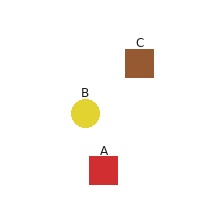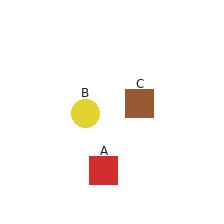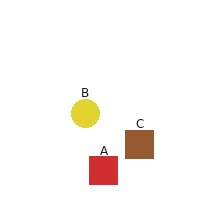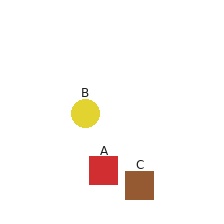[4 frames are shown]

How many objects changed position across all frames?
1 object changed position: brown square (object C).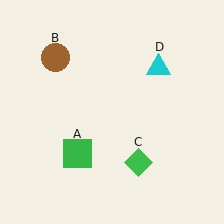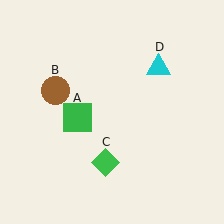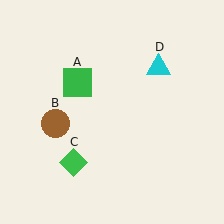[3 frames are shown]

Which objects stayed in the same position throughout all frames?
Cyan triangle (object D) remained stationary.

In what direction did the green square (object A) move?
The green square (object A) moved up.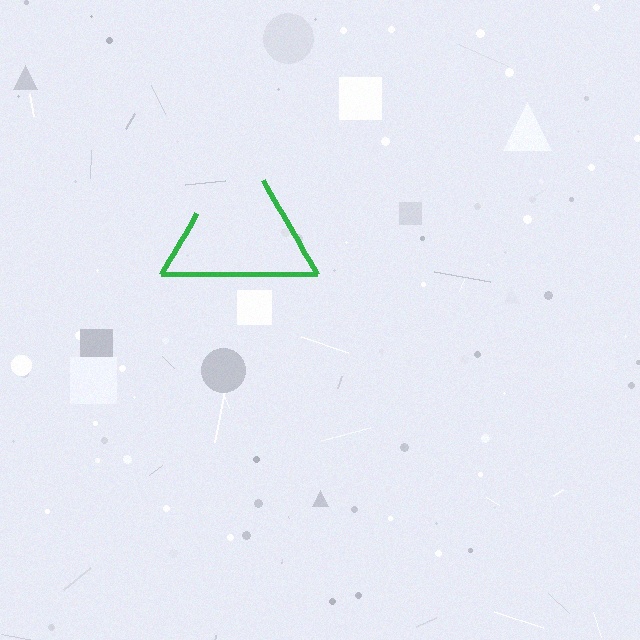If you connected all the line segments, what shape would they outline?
They would outline a triangle.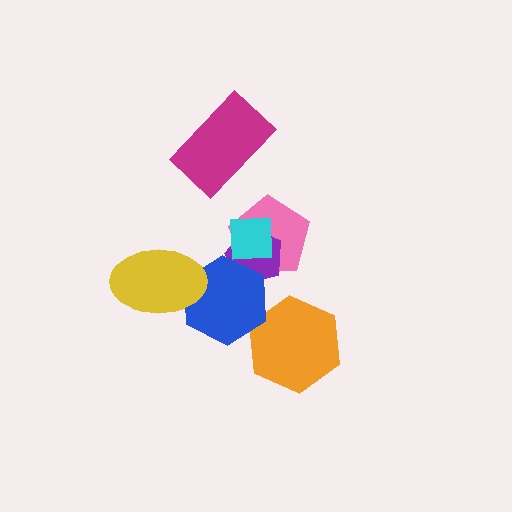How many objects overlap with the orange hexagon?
1 object overlaps with the orange hexagon.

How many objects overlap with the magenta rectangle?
0 objects overlap with the magenta rectangle.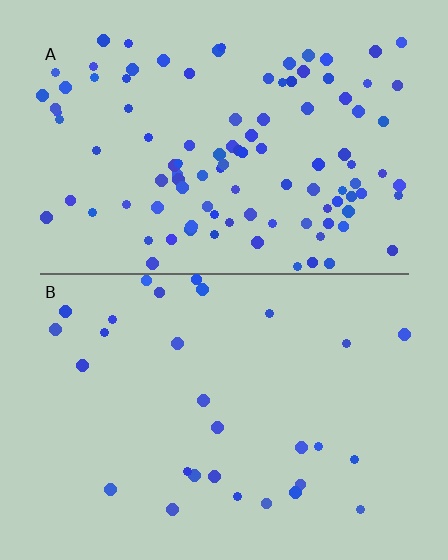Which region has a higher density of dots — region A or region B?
A (the top).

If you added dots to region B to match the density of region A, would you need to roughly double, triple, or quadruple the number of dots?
Approximately quadruple.